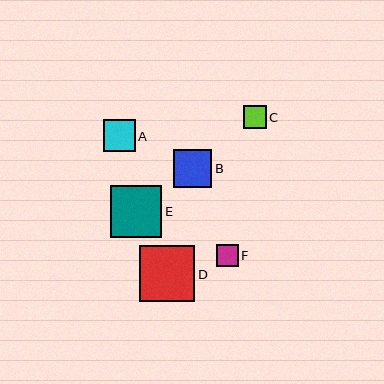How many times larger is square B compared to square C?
Square B is approximately 1.7 times the size of square C.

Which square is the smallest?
Square F is the smallest with a size of approximately 22 pixels.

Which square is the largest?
Square D is the largest with a size of approximately 55 pixels.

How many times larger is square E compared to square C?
Square E is approximately 2.3 times the size of square C.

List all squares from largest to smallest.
From largest to smallest: D, E, B, A, C, F.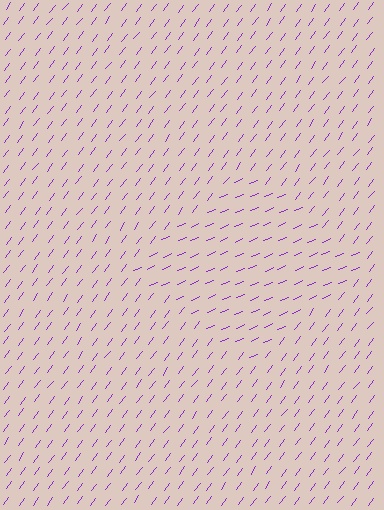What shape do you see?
I see a diamond.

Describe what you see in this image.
The image is filled with small purple line segments. A diamond region in the image has lines oriented differently from the surrounding lines, creating a visible texture boundary.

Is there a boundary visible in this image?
Yes, there is a texture boundary formed by a change in line orientation.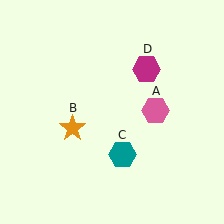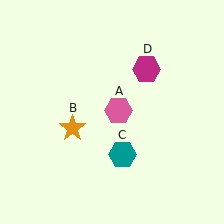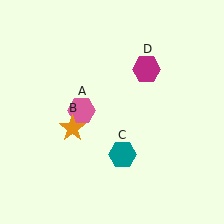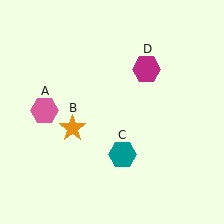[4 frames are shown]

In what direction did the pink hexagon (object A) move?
The pink hexagon (object A) moved left.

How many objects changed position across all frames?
1 object changed position: pink hexagon (object A).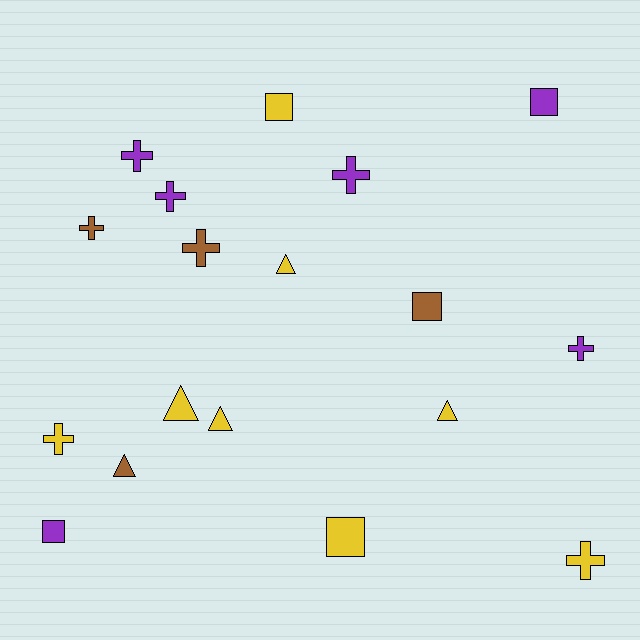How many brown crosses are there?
There are 2 brown crosses.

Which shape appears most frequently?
Cross, with 8 objects.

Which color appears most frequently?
Yellow, with 8 objects.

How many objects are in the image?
There are 18 objects.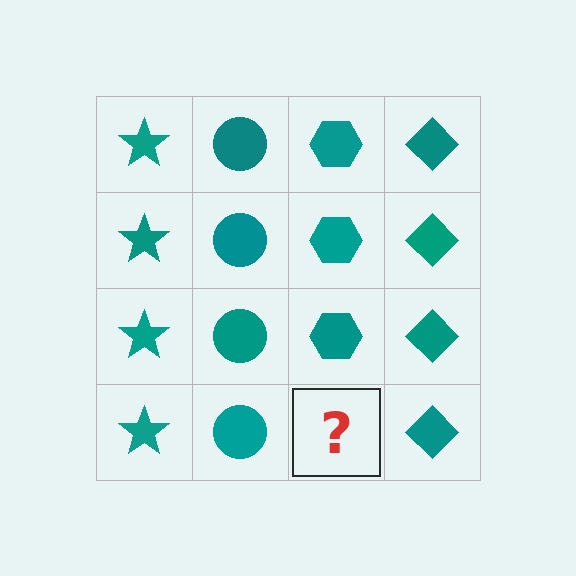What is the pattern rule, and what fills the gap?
The rule is that each column has a consistent shape. The gap should be filled with a teal hexagon.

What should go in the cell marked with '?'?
The missing cell should contain a teal hexagon.